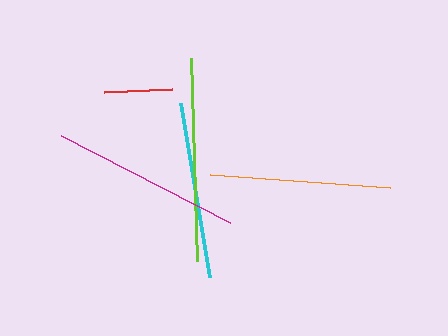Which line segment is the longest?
The lime line is the longest at approximately 203 pixels.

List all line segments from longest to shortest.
From longest to shortest: lime, magenta, orange, cyan, red.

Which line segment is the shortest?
The red line is the shortest at approximately 68 pixels.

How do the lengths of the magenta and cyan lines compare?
The magenta and cyan lines are approximately the same length.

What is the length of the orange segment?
The orange segment is approximately 180 pixels long.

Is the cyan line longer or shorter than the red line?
The cyan line is longer than the red line.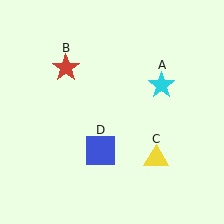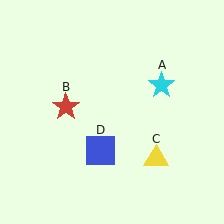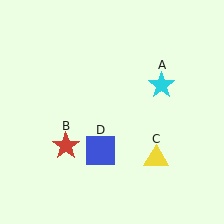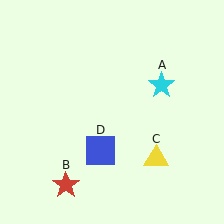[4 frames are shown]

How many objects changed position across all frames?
1 object changed position: red star (object B).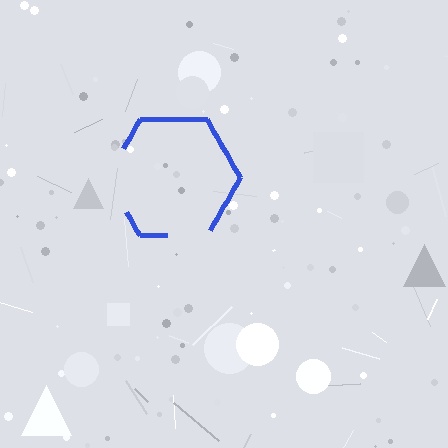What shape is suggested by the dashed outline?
The dashed outline suggests a hexagon.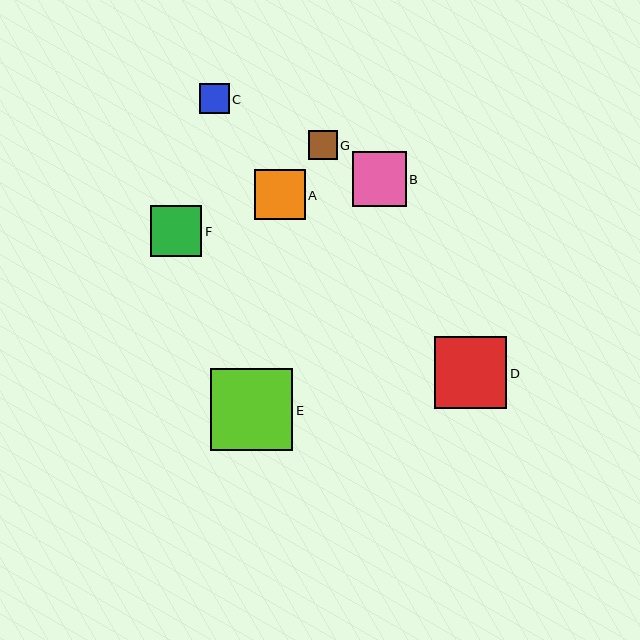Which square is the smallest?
Square G is the smallest with a size of approximately 29 pixels.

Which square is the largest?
Square E is the largest with a size of approximately 82 pixels.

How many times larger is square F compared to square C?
Square F is approximately 1.7 times the size of square C.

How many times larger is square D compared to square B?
Square D is approximately 1.3 times the size of square B.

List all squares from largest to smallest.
From largest to smallest: E, D, B, F, A, C, G.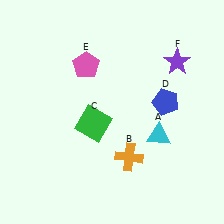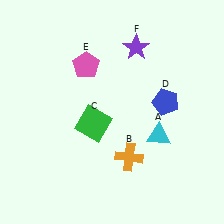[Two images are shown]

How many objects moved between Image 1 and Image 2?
1 object moved between the two images.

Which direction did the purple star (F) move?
The purple star (F) moved left.